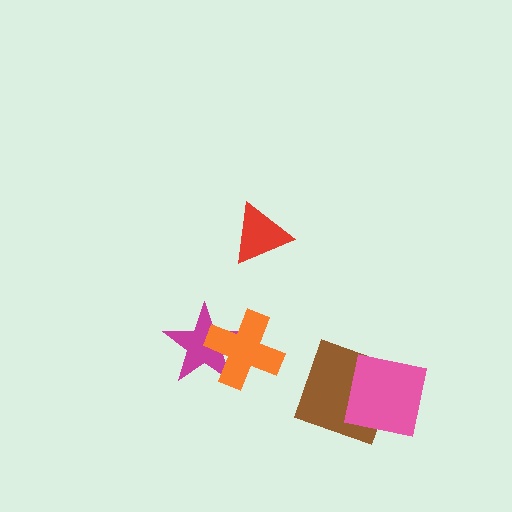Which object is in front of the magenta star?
The orange cross is in front of the magenta star.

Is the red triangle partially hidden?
No, no other shape covers it.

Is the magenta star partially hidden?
Yes, it is partially covered by another shape.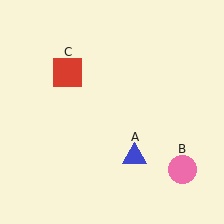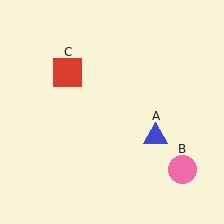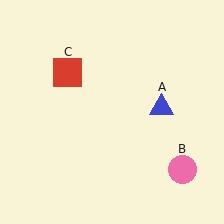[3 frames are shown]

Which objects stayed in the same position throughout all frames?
Pink circle (object B) and red square (object C) remained stationary.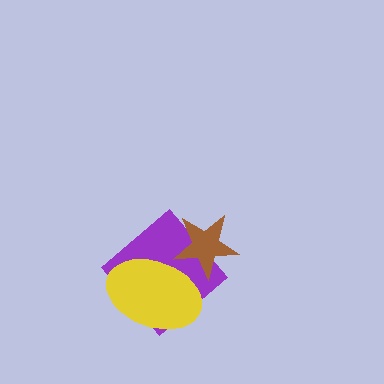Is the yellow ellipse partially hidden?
No, no other shape covers it.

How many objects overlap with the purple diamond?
2 objects overlap with the purple diamond.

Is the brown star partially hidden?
Yes, it is partially covered by another shape.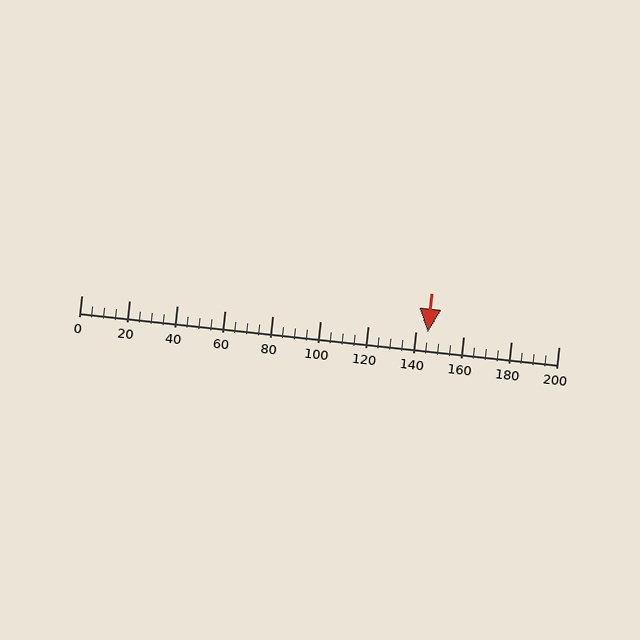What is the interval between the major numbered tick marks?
The major tick marks are spaced 20 units apart.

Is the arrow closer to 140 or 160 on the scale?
The arrow is closer to 140.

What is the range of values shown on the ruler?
The ruler shows values from 0 to 200.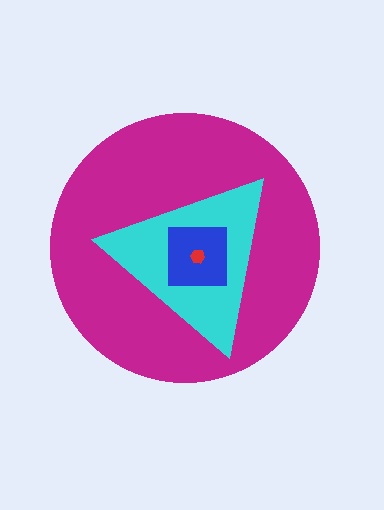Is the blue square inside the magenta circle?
Yes.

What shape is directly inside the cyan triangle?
The blue square.